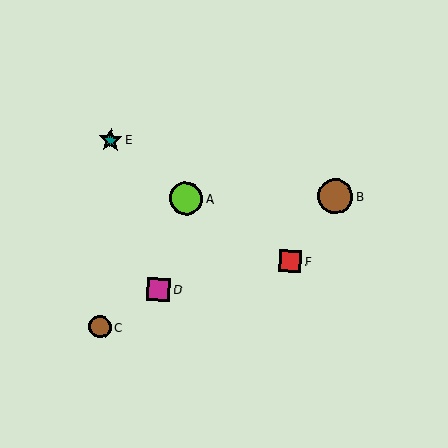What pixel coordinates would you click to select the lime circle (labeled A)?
Click at (186, 199) to select the lime circle A.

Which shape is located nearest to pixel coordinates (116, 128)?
The teal star (labeled E) at (111, 140) is nearest to that location.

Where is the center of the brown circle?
The center of the brown circle is at (335, 196).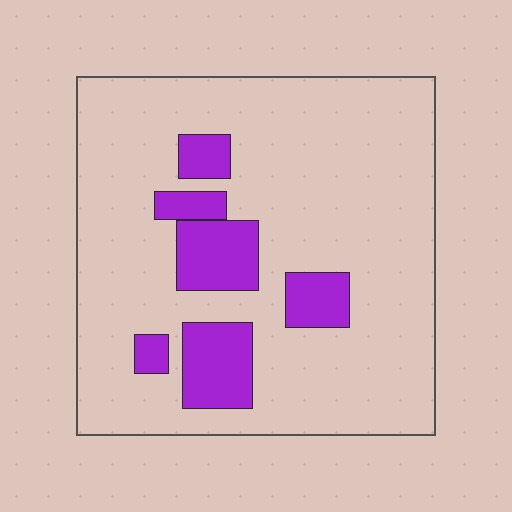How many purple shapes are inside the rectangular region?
6.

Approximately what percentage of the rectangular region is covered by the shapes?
Approximately 15%.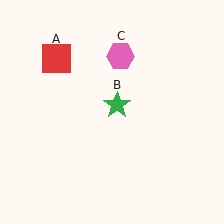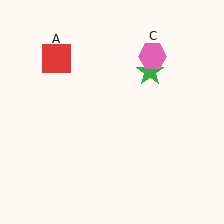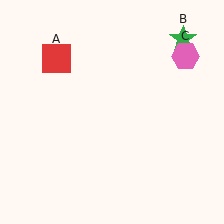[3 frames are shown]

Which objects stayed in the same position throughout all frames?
Red square (object A) remained stationary.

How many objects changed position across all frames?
2 objects changed position: green star (object B), pink hexagon (object C).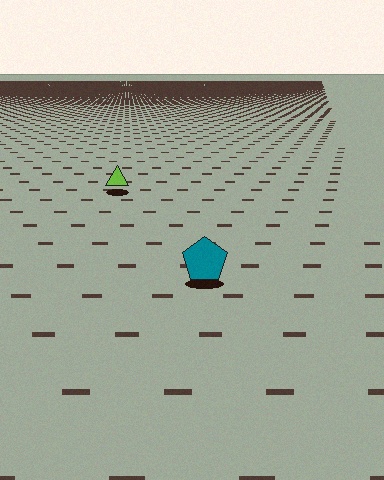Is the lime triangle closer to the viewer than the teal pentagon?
No. The teal pentagon is closer — you can tell from the texture gradient: the ground texture is coarser near it.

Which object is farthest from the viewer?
The lime triangle is farthest from the viewer. It appears smaller and the ground texture around it is denser.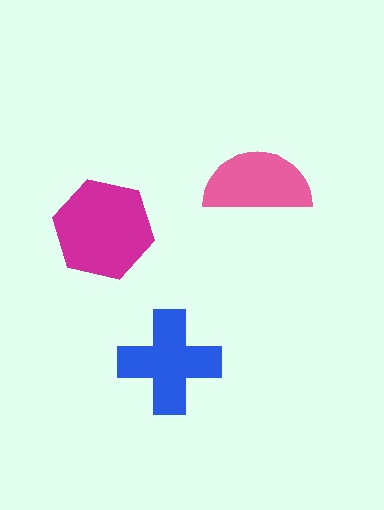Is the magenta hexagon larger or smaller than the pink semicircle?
Larger.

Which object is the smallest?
The pink semicircle.